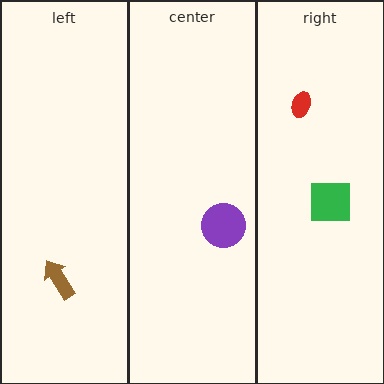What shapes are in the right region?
The red ellipse, the green square.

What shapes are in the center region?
The purple circle.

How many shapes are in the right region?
2.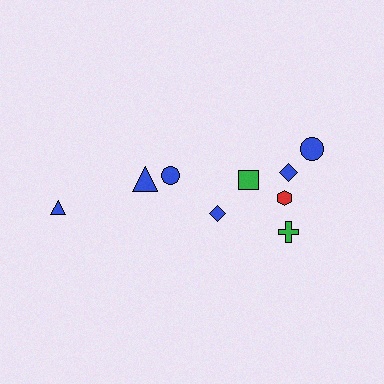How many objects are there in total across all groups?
There are 9 objects.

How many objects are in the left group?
There are 3 objects.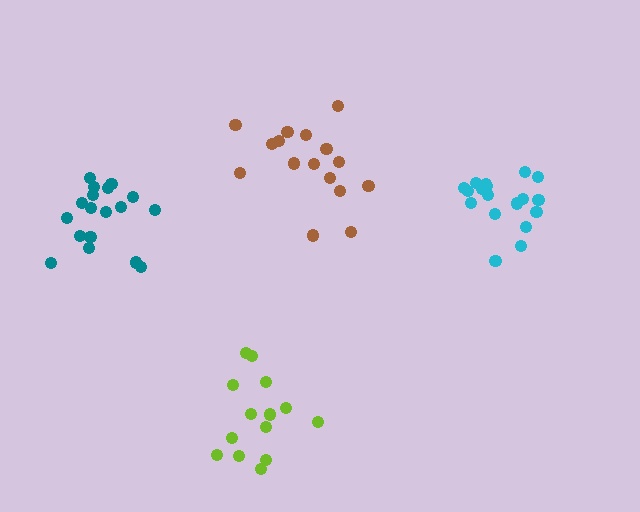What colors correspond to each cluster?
The clusters are colored: lime, cyan, teal, brown.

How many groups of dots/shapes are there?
There are 4 groups.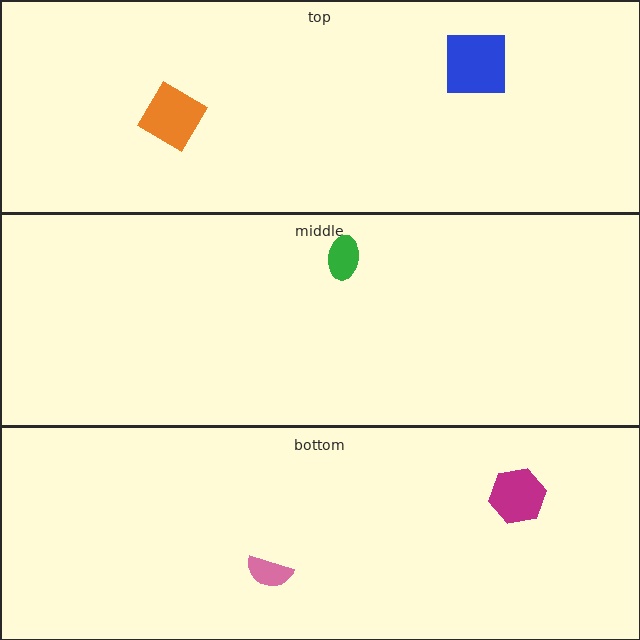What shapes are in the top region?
The orange diamond, the blue square.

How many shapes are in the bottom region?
2.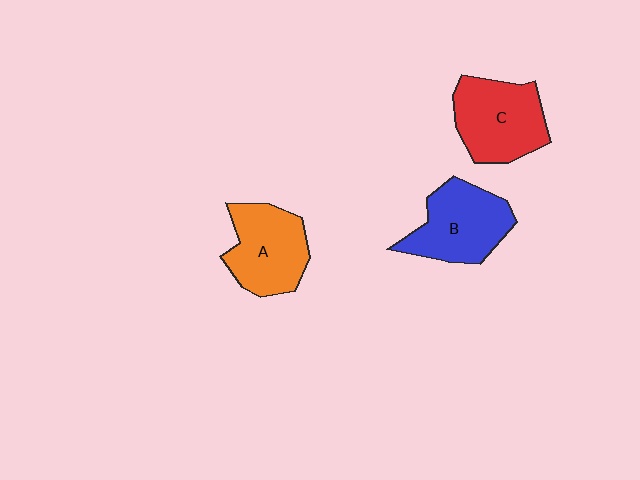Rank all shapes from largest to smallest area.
From largest to smallest: C (red), B (blue), A (orange).